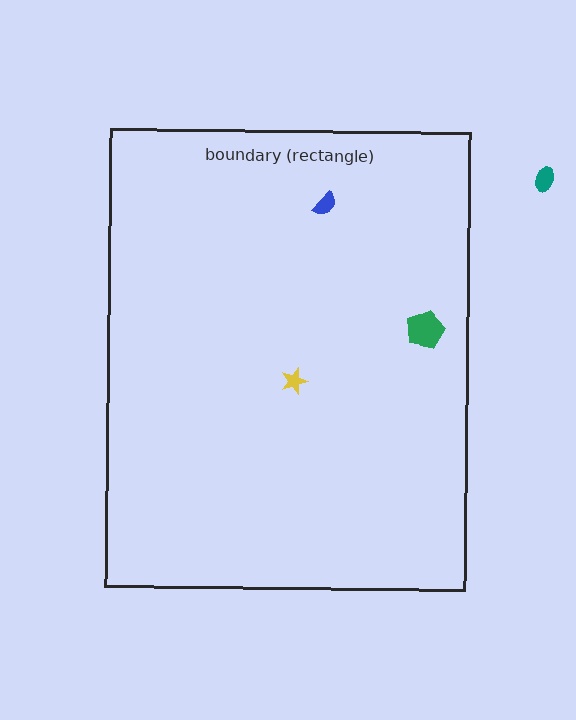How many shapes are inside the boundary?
3 inside, 1 outside.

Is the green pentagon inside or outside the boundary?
Inside.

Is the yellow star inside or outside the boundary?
Inside.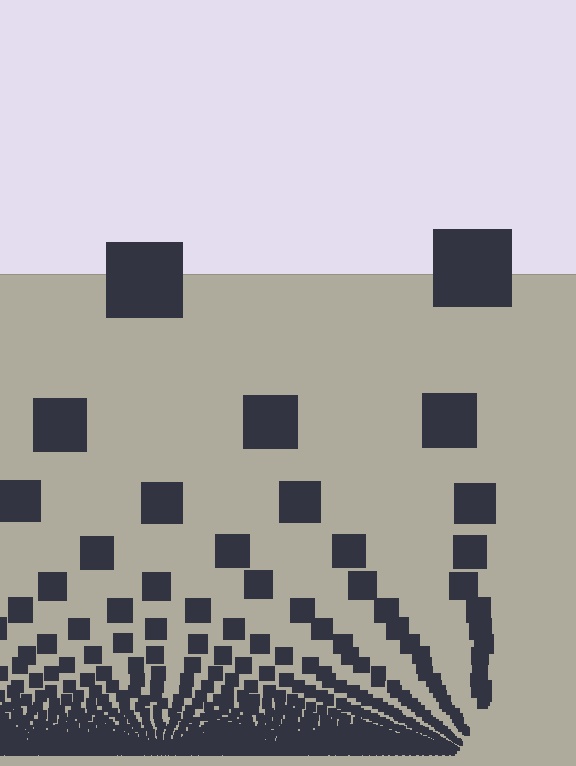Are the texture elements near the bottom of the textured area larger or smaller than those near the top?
Smaller. The gradient is inverted — elements near the bottom are smaller and denser.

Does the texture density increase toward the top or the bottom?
Density increases toward the bottom.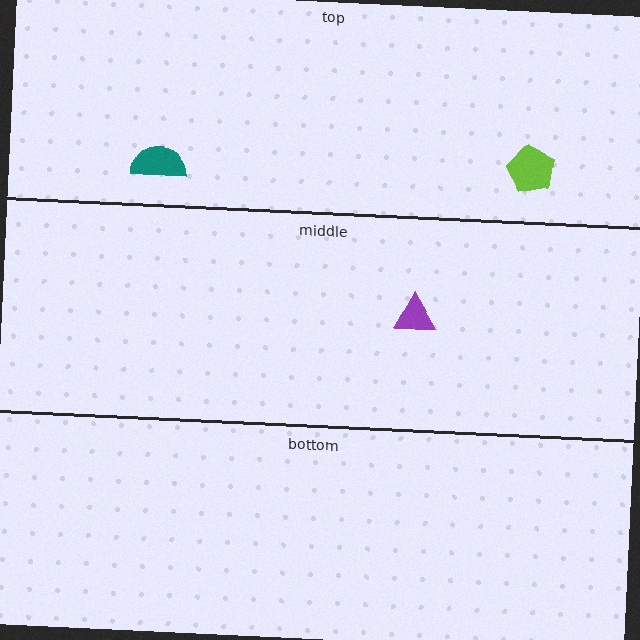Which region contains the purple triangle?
The middle region.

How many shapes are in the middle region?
1.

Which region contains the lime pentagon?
The top region.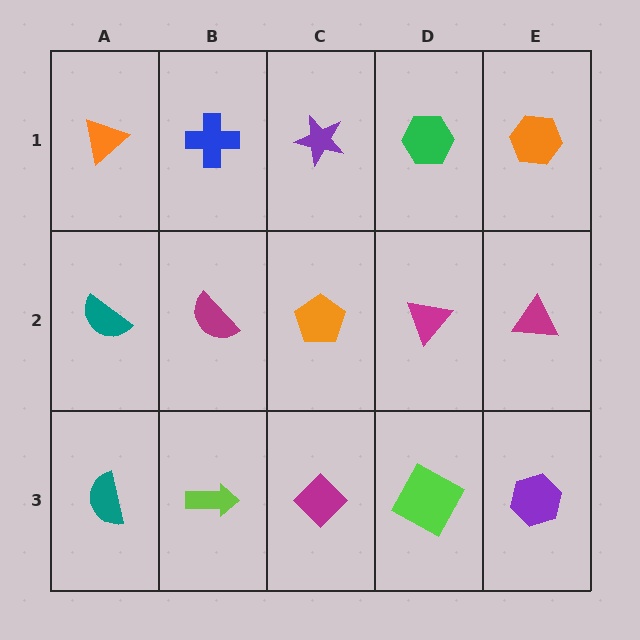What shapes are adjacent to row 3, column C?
An orange pentagon (row 2, column C), a lime arrow (row 3, column B), a lime square (row 3, column D).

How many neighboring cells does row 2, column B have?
4.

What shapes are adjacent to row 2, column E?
An orange hexagon (row 1, column E), a purple hexagon (row 3, column E), a magenta triangle (row 2, column D).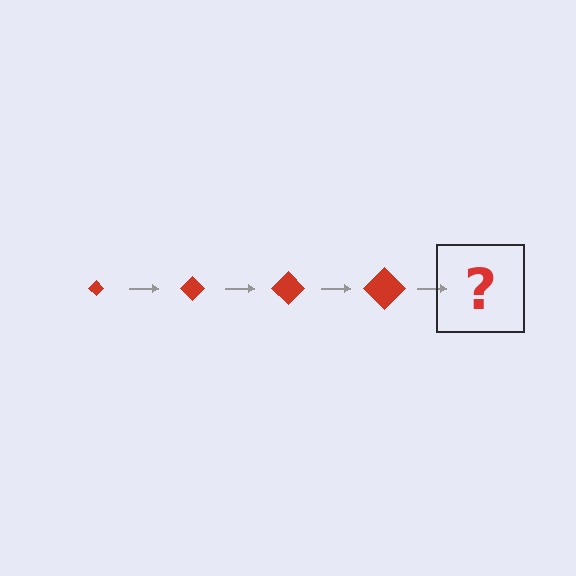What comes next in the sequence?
The next element should be a red diamond, larger than the previous one.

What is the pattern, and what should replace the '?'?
The pattern is that the diamond gets progressively larger each step. The '?' should be a red diamond, larger than the previous one.